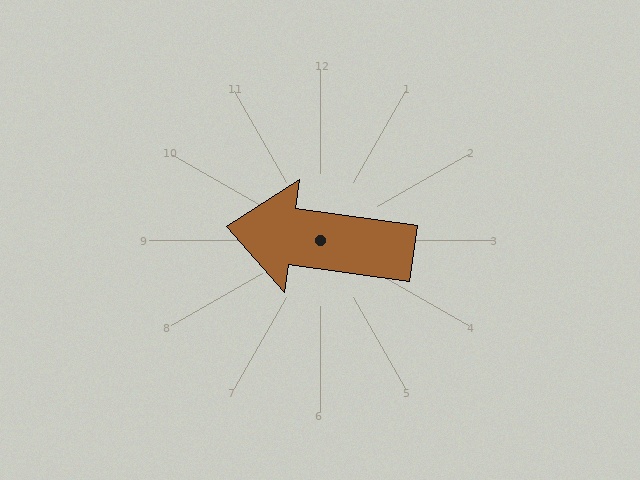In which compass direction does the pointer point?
West.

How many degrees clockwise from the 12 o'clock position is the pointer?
Approximately 278 degrees.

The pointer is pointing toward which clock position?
Roughly 9 o'clock.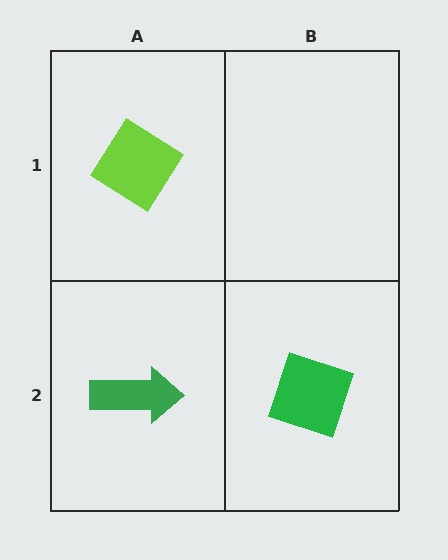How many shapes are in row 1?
1 shape.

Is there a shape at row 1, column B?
No, that cell is empty.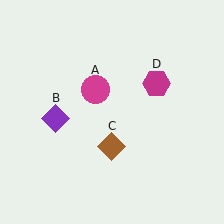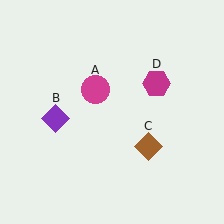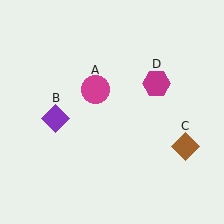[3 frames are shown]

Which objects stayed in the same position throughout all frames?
Magenta circle (object A) and purple diamond (object B) and magenta hexagon (object D) remained stationary.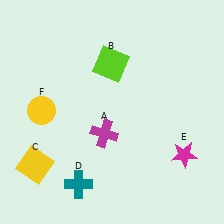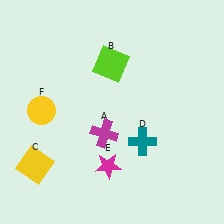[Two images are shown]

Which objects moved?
The objects that moved are: the teal cross (D), the magenta star (E).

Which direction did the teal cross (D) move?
The teal cross (D) moved right.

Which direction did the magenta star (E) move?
The magenta star (E) moved left.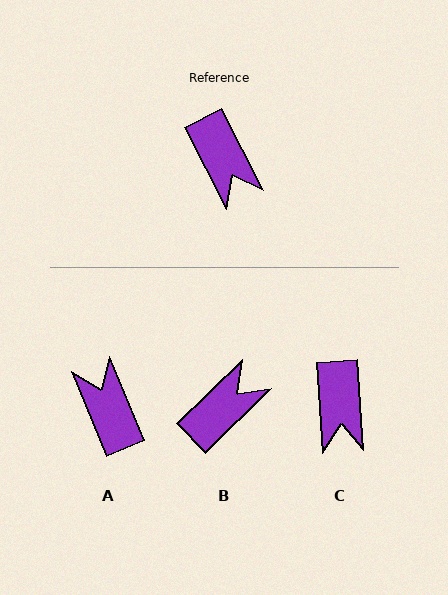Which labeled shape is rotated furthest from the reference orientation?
A, about 175 degrees away.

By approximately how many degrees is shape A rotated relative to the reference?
Approximately 175 degrees counter-clockwise.